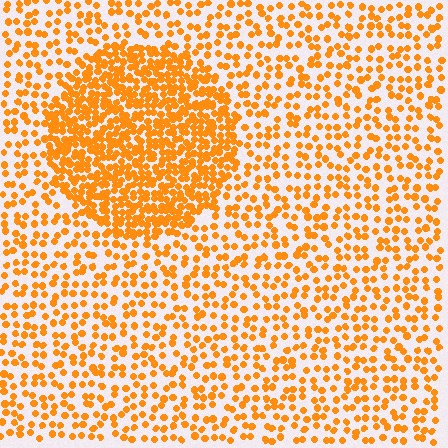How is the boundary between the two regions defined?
The boundary is defined by a change in element density (approximately 2.4x ratio). All elements are the same color, size, and shape.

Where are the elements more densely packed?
The elements are more densely packed inside the circle boundary.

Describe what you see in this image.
The image contains small orange elements arranged at two different densities. A circle-shaped region is visible where the elements are more densely packed than the surrounding area.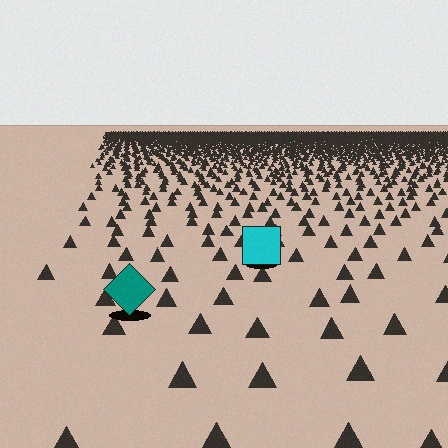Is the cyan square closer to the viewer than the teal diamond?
No. The teal diamond is closer — you can tell from the texture gradient: the ground texture is coarser near it.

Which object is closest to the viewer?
The teal diamond is closest. The texture marks near it are larger and more spread out.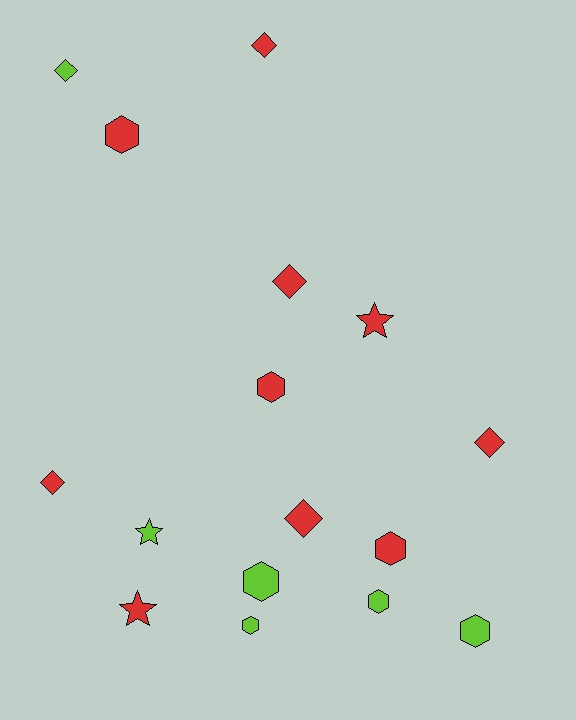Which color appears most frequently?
Red, with 10 objects.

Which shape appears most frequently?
Hexagon, with 7 objects.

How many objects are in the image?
There are 16 objects.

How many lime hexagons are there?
There are 4 lime hexagons.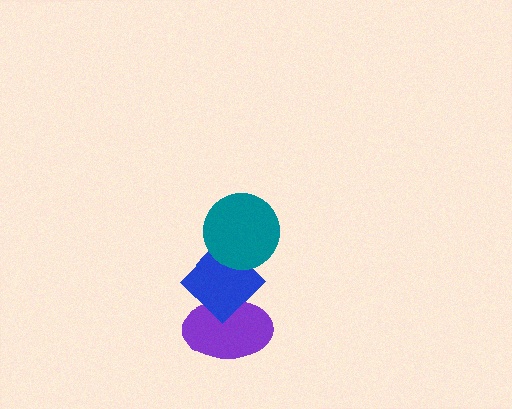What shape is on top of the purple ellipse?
The blue diamond is on top of the purple ellipse.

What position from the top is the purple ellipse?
The purple ellipse is 3rd from the top.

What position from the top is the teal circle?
The teal circle is 1st from the top.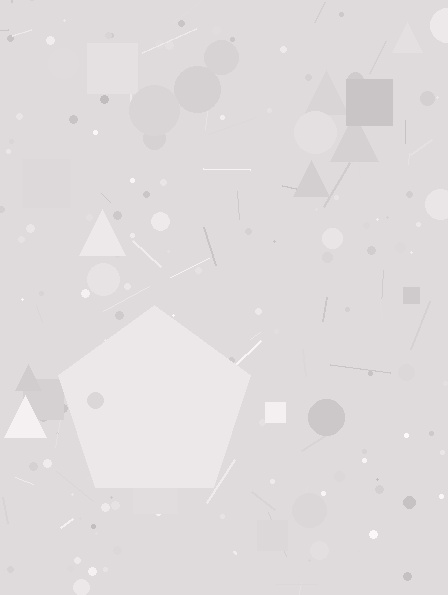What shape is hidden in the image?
A pentagon is hidden in the image.